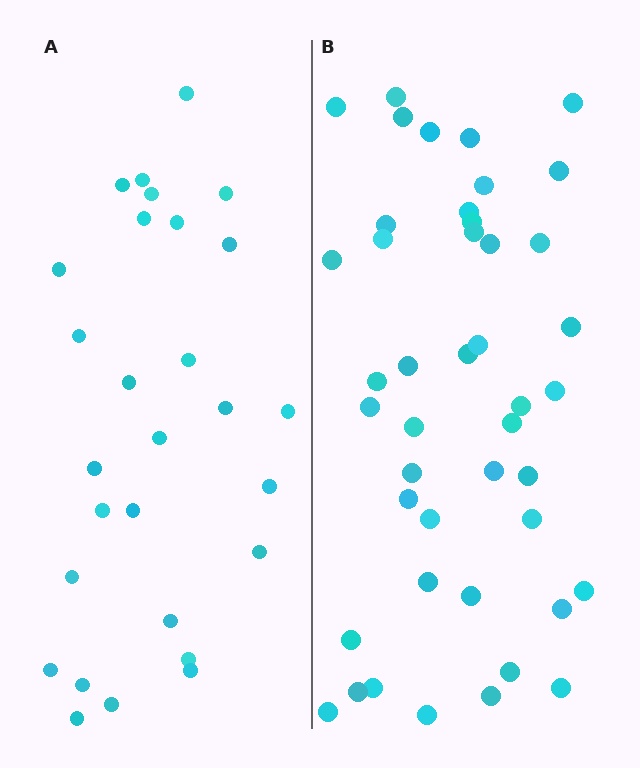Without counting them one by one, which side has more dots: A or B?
Region B (the right region) has more dots.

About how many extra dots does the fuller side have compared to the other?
Region B has approximately 15 more dots than region A.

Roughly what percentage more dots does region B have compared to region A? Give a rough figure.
About 55% more.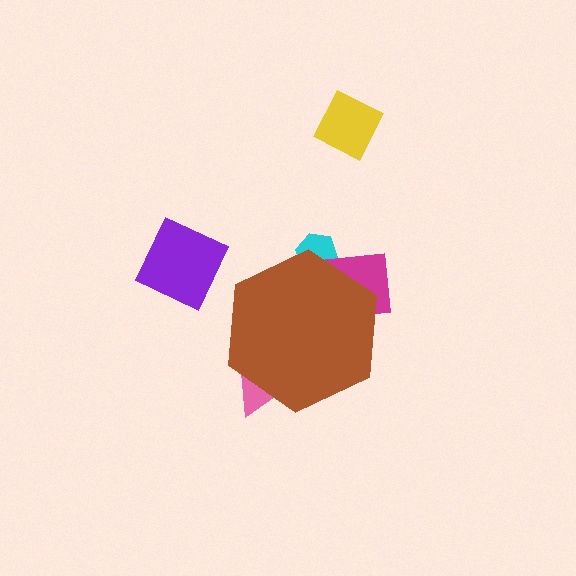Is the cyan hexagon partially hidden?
Yes, the cyan hexagon is partially hidden behind the brown hexagon.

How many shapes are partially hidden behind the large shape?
3 shapes are partially hidden.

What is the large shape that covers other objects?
A brown hexagon.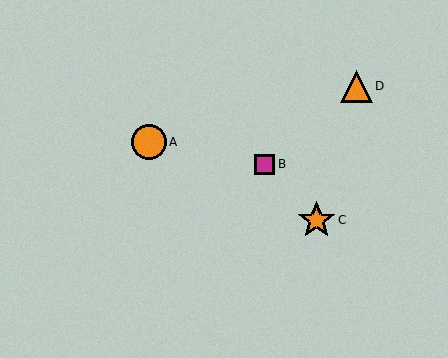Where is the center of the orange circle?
The center of the orange circle is at (149, 142).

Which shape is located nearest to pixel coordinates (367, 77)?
The orange triangle (labeled D) at (356, 86) is nearest to that location.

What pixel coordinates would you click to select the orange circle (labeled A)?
Click at (149, 142) to select the orange circle A.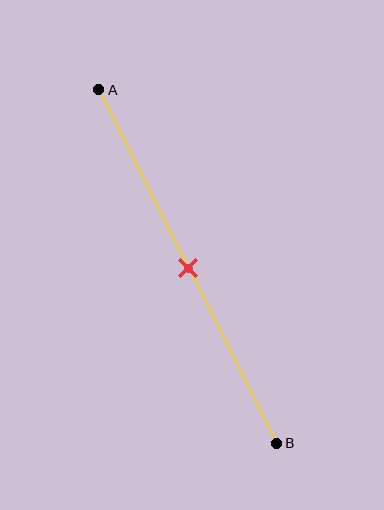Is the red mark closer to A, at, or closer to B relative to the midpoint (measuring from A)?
The red mark is approximately at the midpoint of segment AB.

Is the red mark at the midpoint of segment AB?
Yes, the mark is approximately at the midpoint.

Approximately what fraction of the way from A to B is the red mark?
The red mark is approximately 50% of the way from A to B.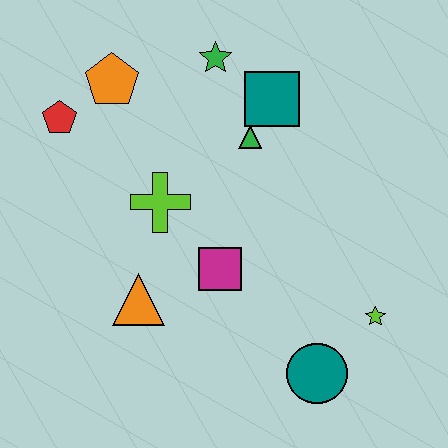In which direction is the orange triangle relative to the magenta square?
The orange triangle is to the left of the magenta square.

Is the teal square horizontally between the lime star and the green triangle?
Yes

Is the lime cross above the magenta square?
Yes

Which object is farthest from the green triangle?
The teal circle is farthest from the green triangle.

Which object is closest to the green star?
The teal square is closest to the green star.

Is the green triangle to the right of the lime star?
No